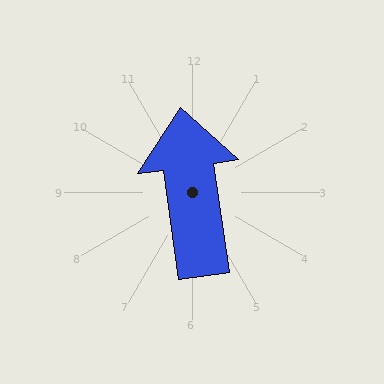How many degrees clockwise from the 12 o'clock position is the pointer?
Approximately 352 degrees.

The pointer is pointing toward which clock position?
Roughly 12 o'clock.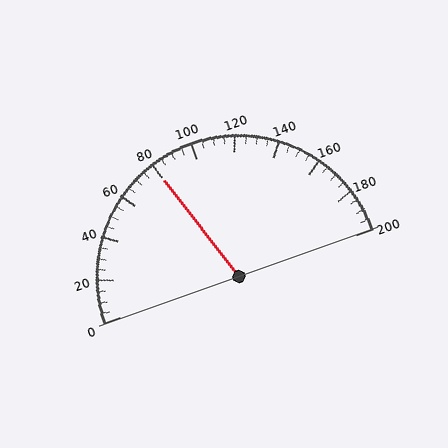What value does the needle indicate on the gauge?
The needle indicates approximately 80.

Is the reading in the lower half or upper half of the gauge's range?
The reading is in the lower half of the range (0 to 200).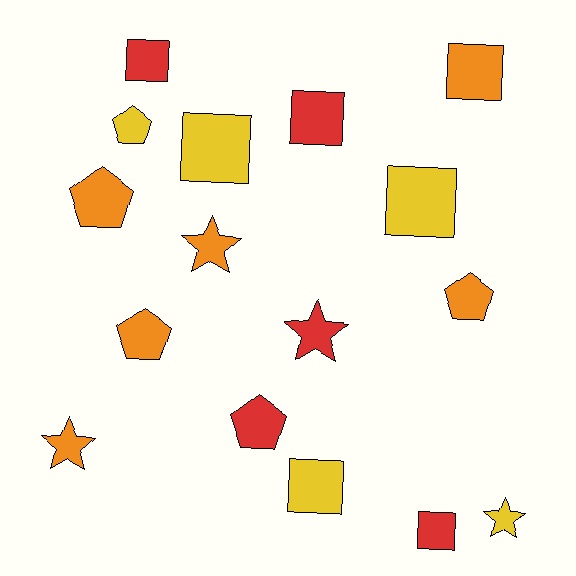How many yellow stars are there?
There is 1 yellow star.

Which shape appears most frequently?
Square, with 7 objects.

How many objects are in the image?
There are 16 objects.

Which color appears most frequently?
Orange, with 6 objects.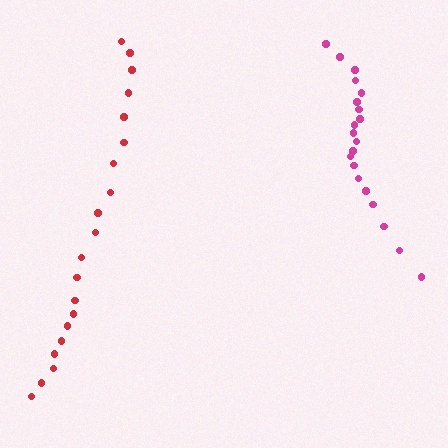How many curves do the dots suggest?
There are 2 distinct paths.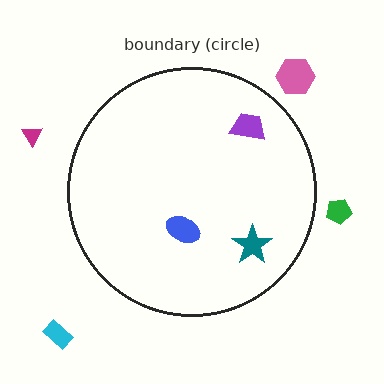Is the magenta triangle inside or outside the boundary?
Outside.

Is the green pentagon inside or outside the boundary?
Outside.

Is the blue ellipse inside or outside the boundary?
Inside.